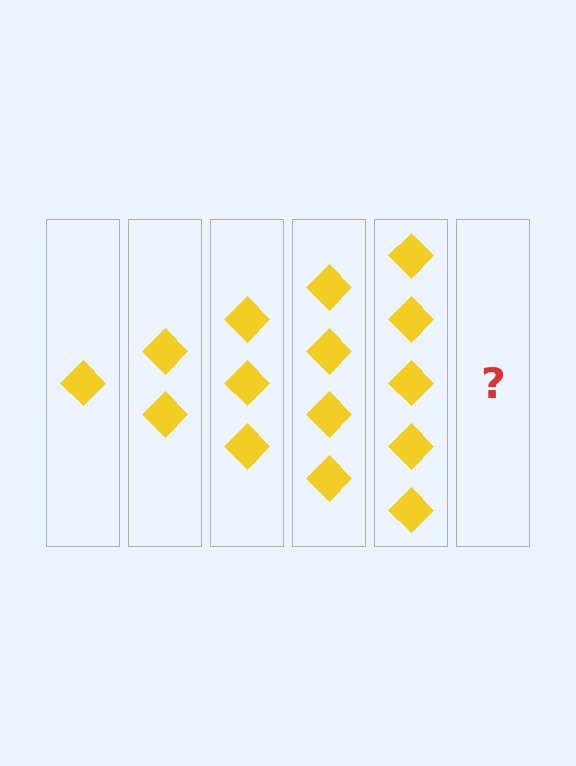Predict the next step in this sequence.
The next step is 6 diamonds.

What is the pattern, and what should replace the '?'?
The pattern is that each step adds one more diamond. The '?' should be 6 diamonds.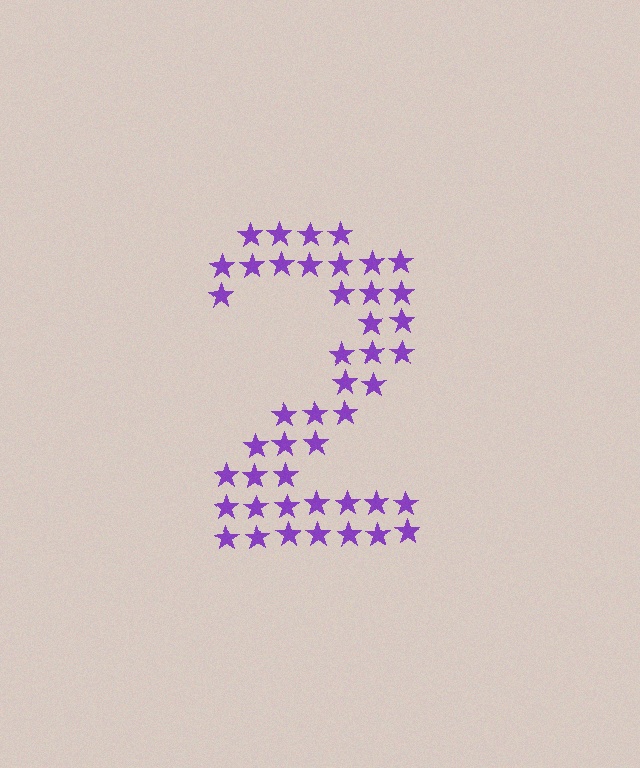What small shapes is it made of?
It is made of small stars.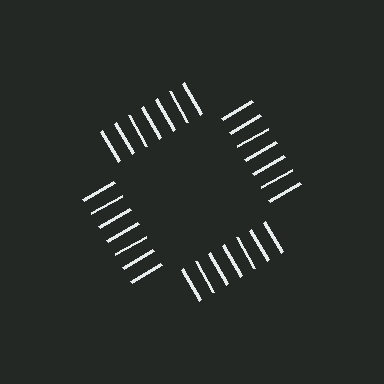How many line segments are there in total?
28 — 7 along each of the 4 edges.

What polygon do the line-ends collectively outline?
An illusory square — the line segments terminate on its edges but no continuous stroke is drawn.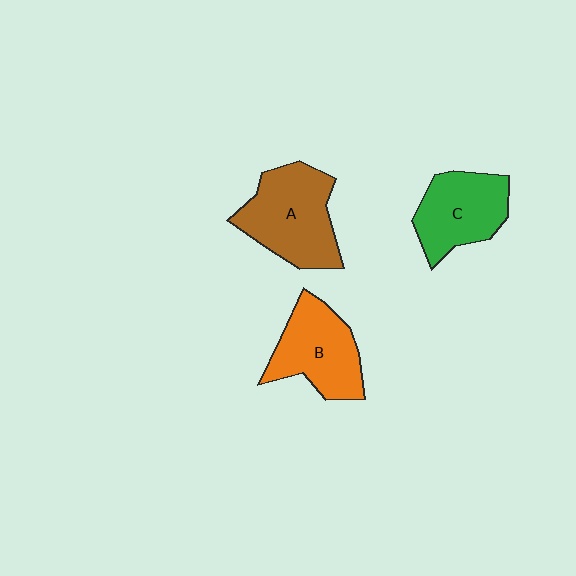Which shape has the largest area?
Shape A (brown).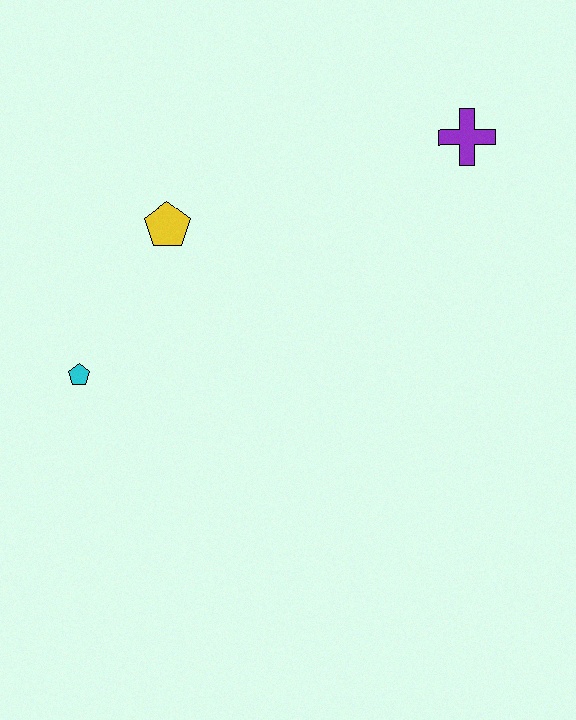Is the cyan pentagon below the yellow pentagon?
Yes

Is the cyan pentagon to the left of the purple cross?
Yes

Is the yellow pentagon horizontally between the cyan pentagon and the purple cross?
Yes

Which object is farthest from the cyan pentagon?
The purple cross is farthest from the cyan pentagon.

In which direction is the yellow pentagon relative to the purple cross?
The yellow pentagon is to the left of the purple cross.